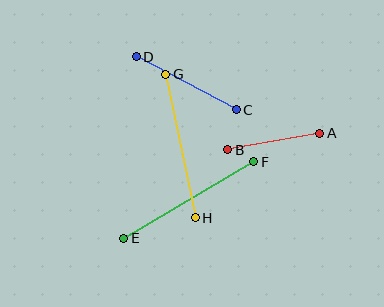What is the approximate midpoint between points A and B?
The midpoint is at approximately (274, 142) pixels.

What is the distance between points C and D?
The distance is approximately 113 pixels.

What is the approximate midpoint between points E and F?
The midpoint is at approximately (189, 200) pixels.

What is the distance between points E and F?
The distance is approximately 151 pixels.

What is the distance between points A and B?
The distance is approximately 93 pixels.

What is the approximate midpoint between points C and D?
The midpoint is at approximately (186, 83) pixels.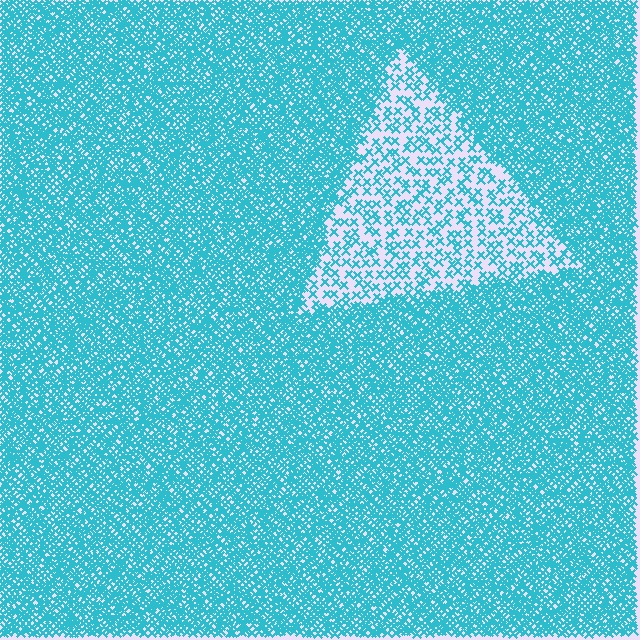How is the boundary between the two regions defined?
The boundary is defined by a change in element density (approximately 3.0x ratio). All elements are the same color, size, and shape.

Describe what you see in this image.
The image contains small cyan elements arranged at two different densities. A triangle-shaped region is visible where the elements are less densely packed than the surrounding area.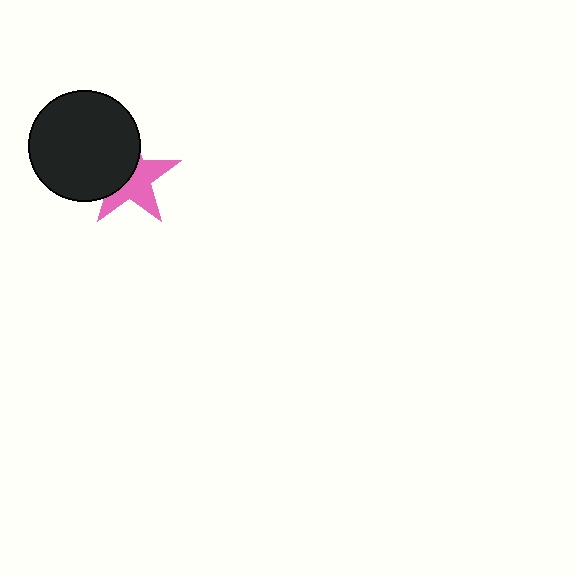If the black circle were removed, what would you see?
You would see the complete pink star.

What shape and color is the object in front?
The object in front is a black circle.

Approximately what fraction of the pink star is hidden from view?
Roughly 46% of the pink star is hidden behind the black circle.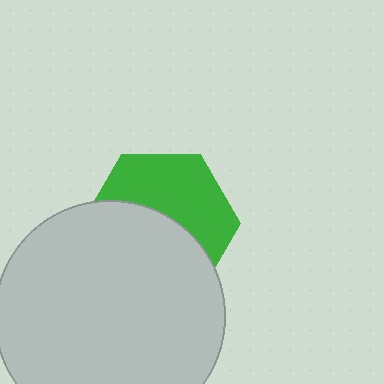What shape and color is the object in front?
The object in front is a light gray circle.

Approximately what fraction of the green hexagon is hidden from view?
Roughly 52% of the green hexagon is hidden behind the light gray circle.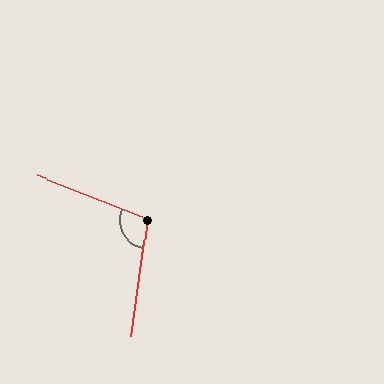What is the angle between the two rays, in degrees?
Approximately 104 degrees.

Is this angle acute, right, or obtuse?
It is obtuse.